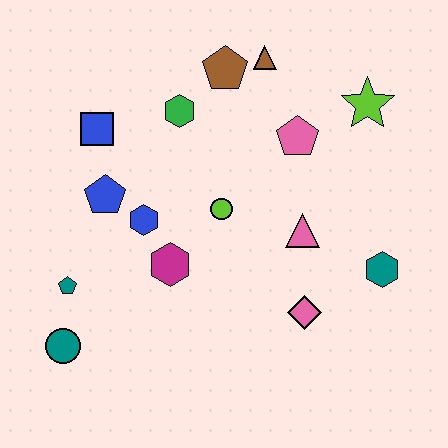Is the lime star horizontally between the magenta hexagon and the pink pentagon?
No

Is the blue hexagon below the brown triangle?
Yes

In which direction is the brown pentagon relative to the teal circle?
The brown pentagon is above the teal circle.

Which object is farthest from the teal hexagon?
The teal circle is farthest from the teal hexagon.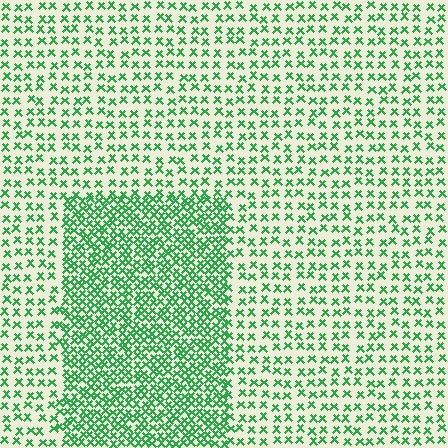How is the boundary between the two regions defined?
The boundary is defined by a change in element density (approximately 2.3x ratio). All elements are the same color, size, and shape.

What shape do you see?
I see a rectangle.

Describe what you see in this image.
The image contains small green elements arranged at two different densities. A rectangle-shaped region is visible where the elements are more densely packed than the surrounding area.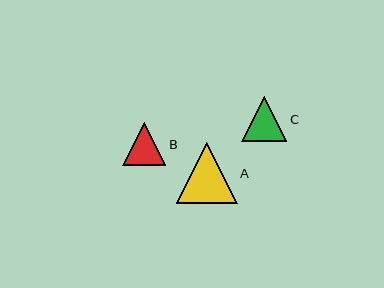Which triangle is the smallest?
Triangle B is the smallest with a size of approximately 43 pixels.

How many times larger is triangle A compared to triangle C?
Triangle A is approximately 1.3 times the size of triangle C.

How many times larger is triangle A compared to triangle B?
Triangle A is approximately 1.4 times the size of triangle B.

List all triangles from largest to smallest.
From largest to smallest: A, C, B.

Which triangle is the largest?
Triangle A is the largest with a size of approximately 61 pixels.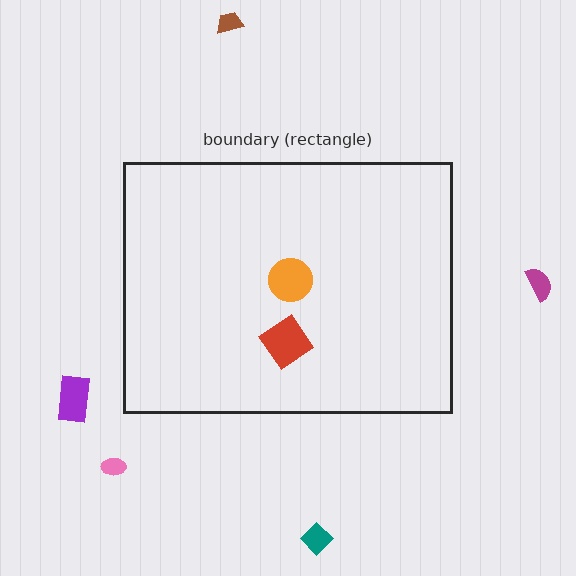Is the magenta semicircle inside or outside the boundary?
Outside.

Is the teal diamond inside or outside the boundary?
Outside.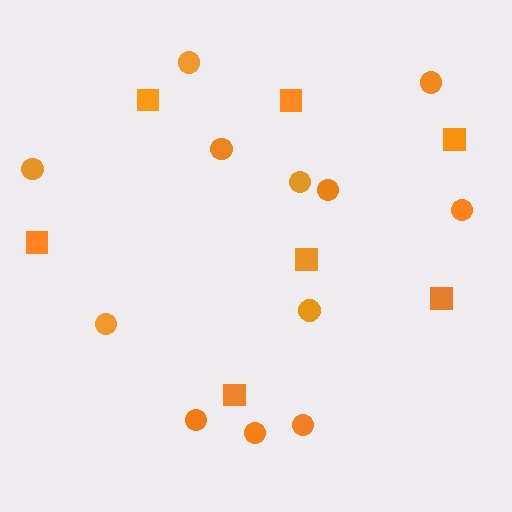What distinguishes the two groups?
There are 2 groups: one group of squares (7) and one group of circles (12).